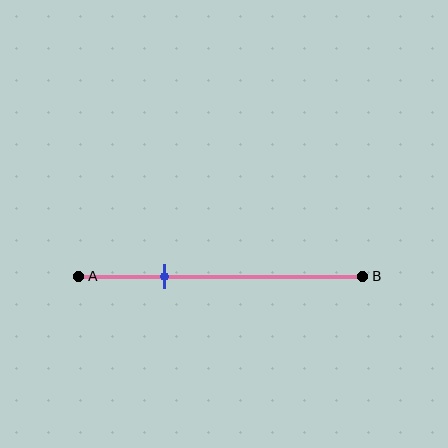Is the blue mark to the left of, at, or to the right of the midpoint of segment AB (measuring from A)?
The blue mark is to the left of the midpoint of segment AB.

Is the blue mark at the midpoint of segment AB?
No, the mark is at about 30% from A, not at the 50% midpoint.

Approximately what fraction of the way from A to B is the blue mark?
The blue mark is approximately 30% of the way from A to B.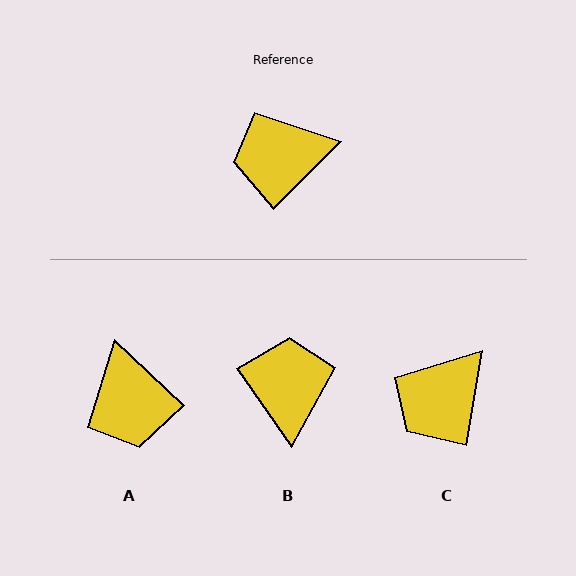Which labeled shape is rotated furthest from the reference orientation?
B, about 100 degrees away.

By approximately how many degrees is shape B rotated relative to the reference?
Approximately 100 degrees clockwise.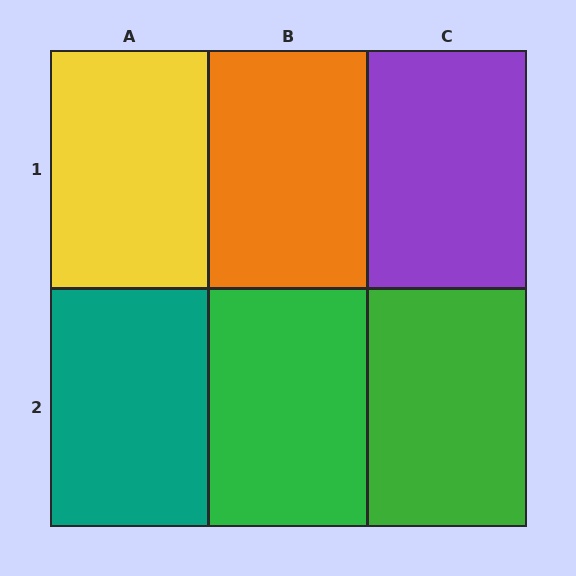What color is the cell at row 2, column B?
Green.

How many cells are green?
2 cells are green.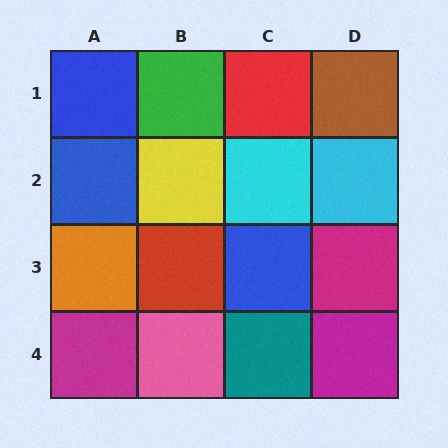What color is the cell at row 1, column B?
Green.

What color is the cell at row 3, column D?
Magenta.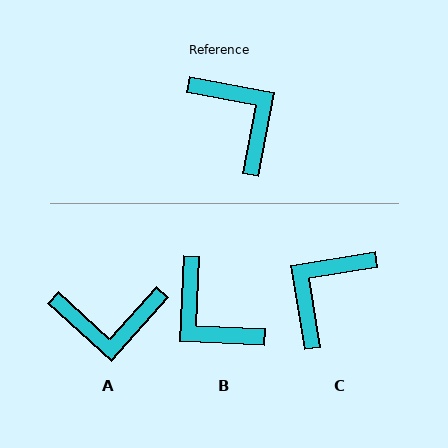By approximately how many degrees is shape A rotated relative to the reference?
Approximately 121 degrees clockwise.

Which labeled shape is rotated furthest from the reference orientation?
B, about 172 degrees away.